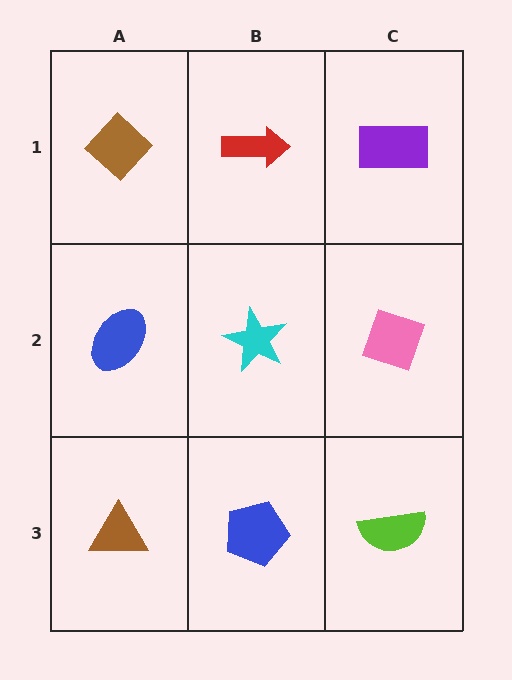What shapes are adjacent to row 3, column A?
A blue ellipse (row 2, column A), a blue pentagon (row 3, column B).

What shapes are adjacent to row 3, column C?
A pink diamond (row 2, column C), a blue pentagon (row 3, column B).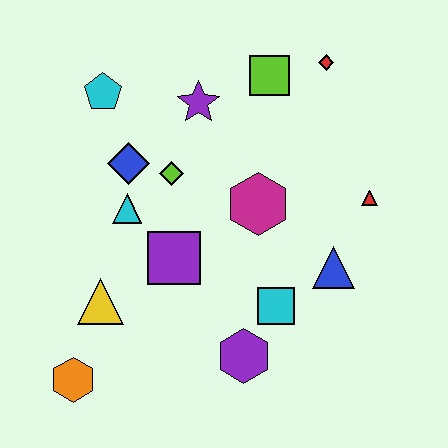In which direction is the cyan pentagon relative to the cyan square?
The cyan pentagon is above the cyan square.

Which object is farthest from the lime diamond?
The orange hexagon is farthest from the lime diamond.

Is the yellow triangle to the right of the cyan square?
No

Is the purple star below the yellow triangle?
No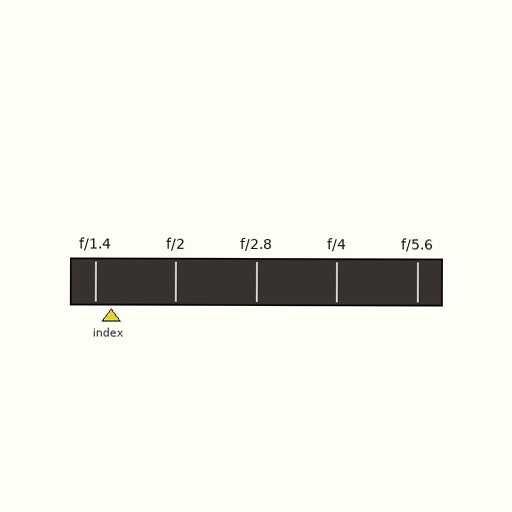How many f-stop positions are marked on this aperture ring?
There are 5 f-stop positions marked.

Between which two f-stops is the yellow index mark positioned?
The index mark is between f/1.4 and f/2.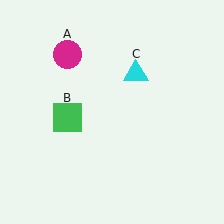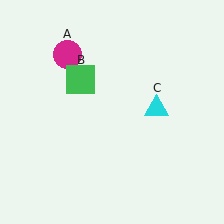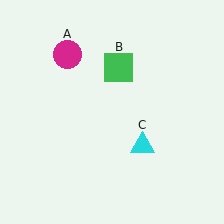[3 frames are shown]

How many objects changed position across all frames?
2 objects changed position: green square (object B), cyan triangle (object C).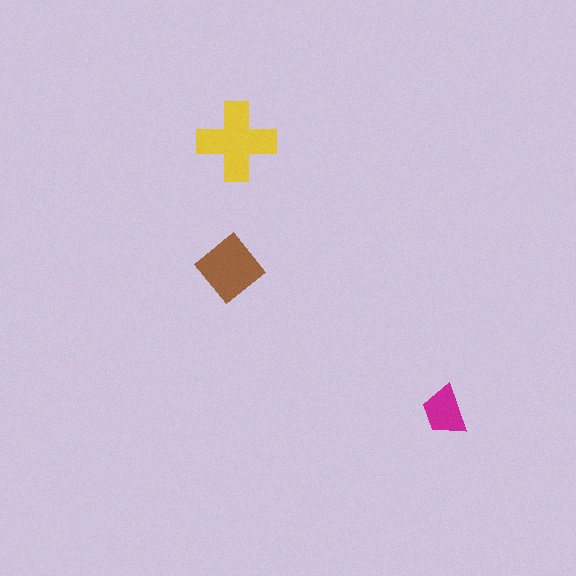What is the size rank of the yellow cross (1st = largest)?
1st.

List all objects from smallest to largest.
The magenta trapezoid, the brown diamond, the yellow cross.